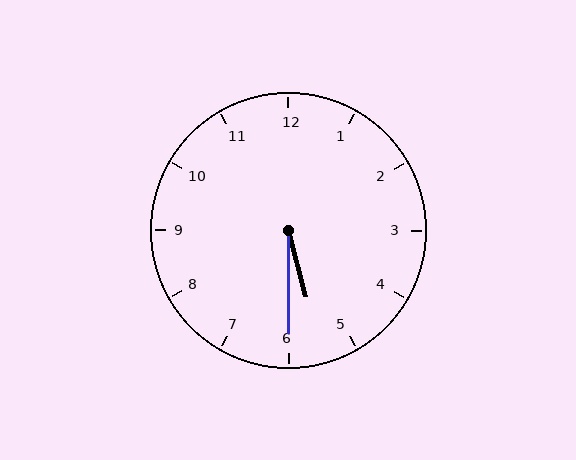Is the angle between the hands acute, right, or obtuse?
It is acute.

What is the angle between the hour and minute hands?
Approximately 15 degrees.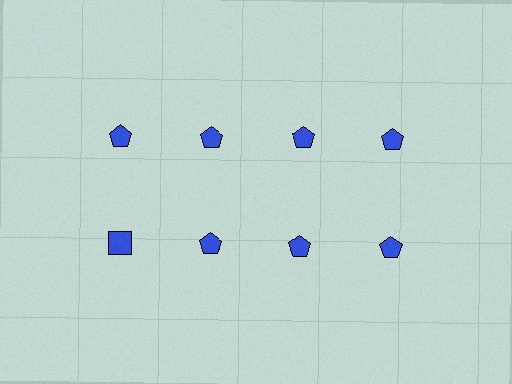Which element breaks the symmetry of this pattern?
The blue square in the second row, leftmost column breaks the symmetry. All other shapes are blue pentagons.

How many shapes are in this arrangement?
There are 8 shapes arranged in a grid pattern.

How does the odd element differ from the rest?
It has a different shape: square instead of pentagon.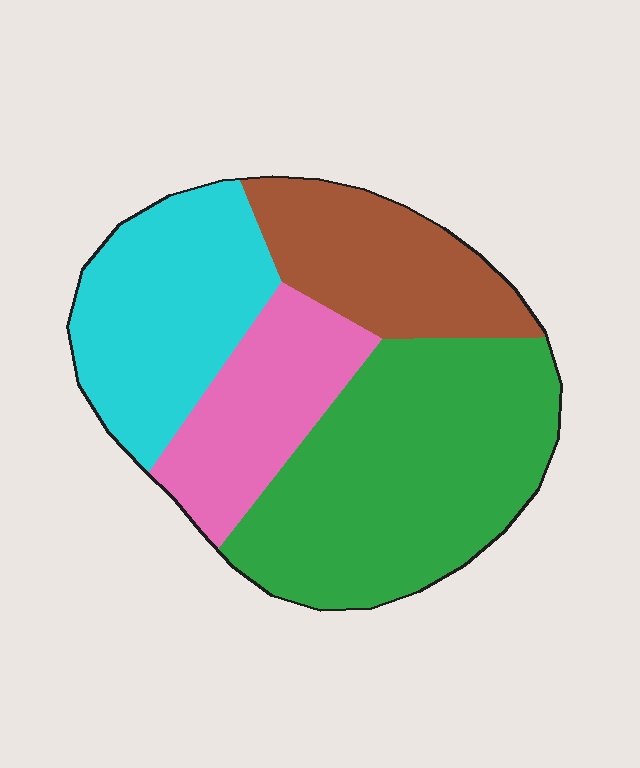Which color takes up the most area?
Green, at roughly 40%.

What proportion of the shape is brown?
Brown covers around 20% of the shape.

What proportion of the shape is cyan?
Cyan covers roughly 25% of the shape.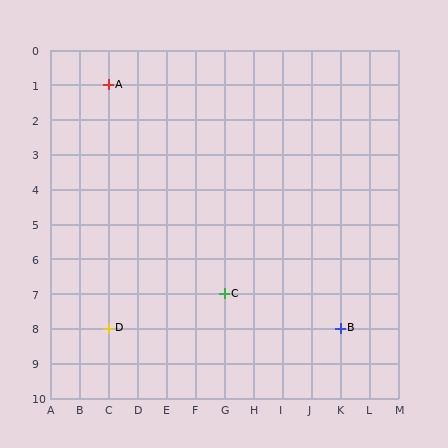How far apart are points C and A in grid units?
Points C and A are 4 columns and 6 rows apart (about 7.2 grid units diagonally).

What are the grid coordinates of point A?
Point A is at grid coordinates (C, 1).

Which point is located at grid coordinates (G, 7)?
Point C is at (G, 7).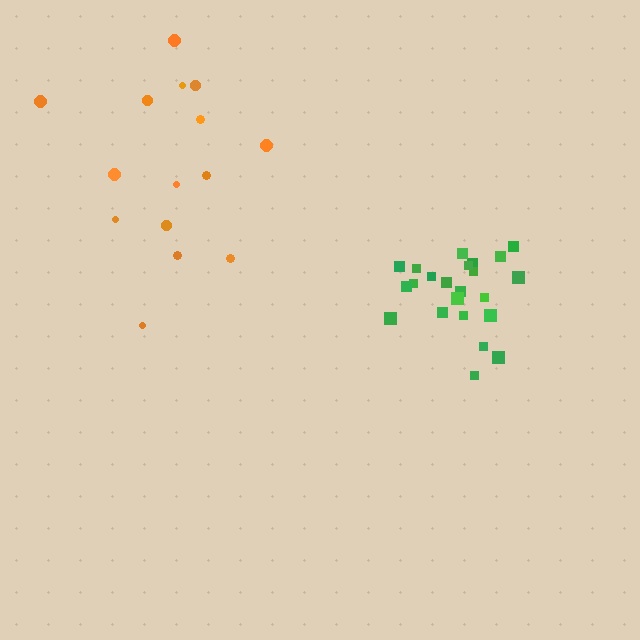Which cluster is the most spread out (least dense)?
Orange.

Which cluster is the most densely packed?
Green.